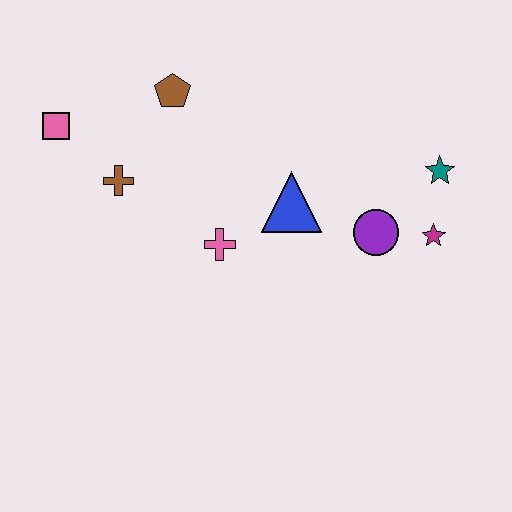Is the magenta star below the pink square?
Yes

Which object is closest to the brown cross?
The pink square is closest to the brown cross.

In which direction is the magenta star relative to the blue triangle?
The magenta star is to the right of the blue triangle.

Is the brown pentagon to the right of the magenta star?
No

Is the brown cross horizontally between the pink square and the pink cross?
Yes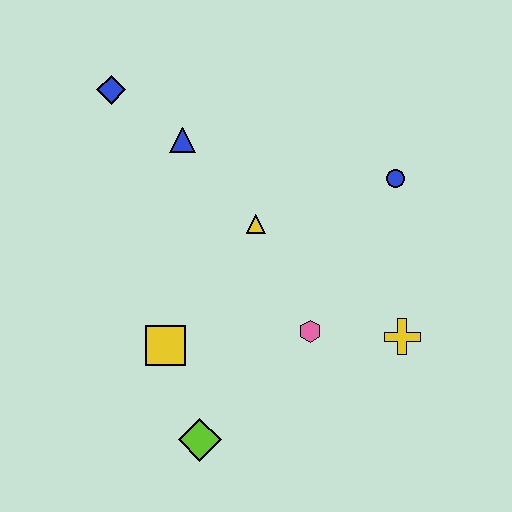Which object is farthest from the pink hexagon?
The blue diamond is farthest from the pink hexagon.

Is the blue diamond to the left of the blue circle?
Yes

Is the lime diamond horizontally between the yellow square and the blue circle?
Yes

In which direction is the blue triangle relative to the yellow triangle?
The blue triangle is above the yellow triangle.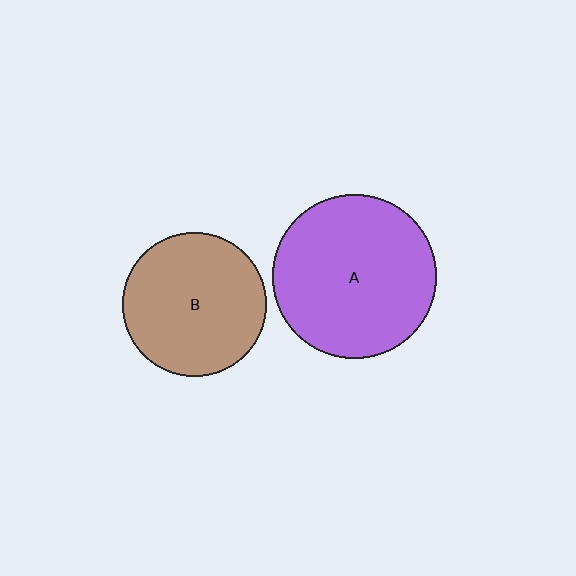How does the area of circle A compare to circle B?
Approximately 1.3 times.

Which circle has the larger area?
Circle A (purple).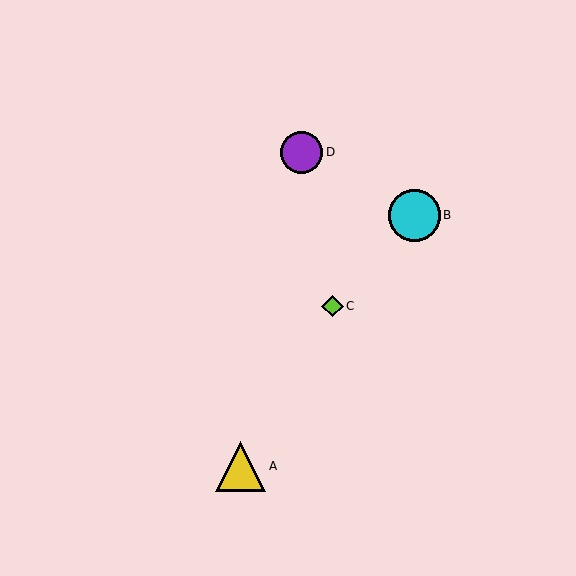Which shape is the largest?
The cyan circle (labeled B) is the largest.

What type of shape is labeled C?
Shape C is a lime diamond.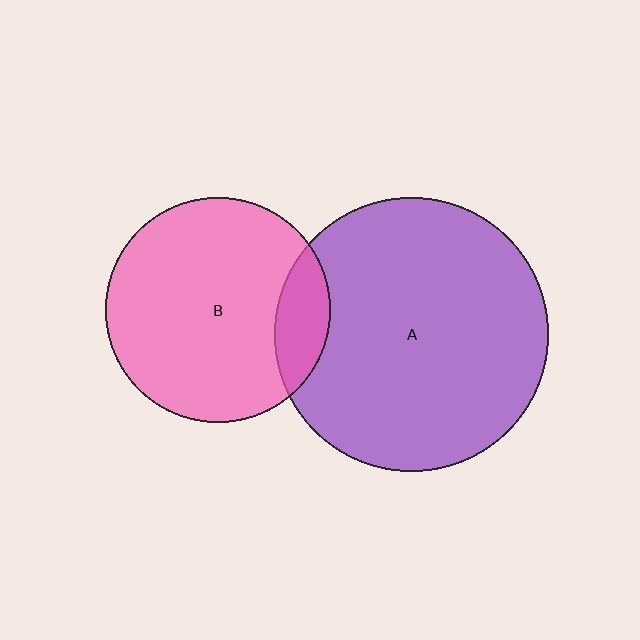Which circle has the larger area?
Circle A (purple).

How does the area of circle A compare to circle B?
Approximately 1.5 times.